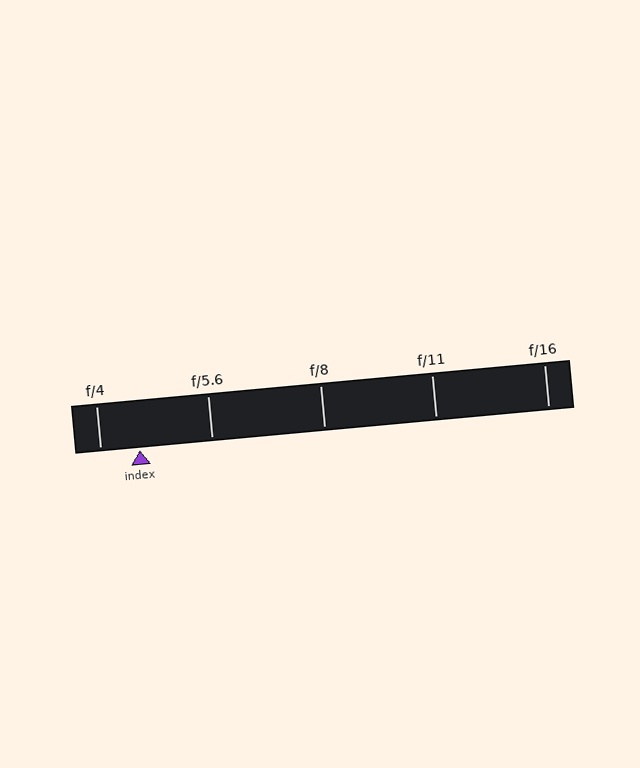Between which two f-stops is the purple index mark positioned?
The index mark is between f/4 and f/5.6.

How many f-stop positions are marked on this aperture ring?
There are 5 f-stop positions marked.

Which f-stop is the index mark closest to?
The index mark is closest to f/4.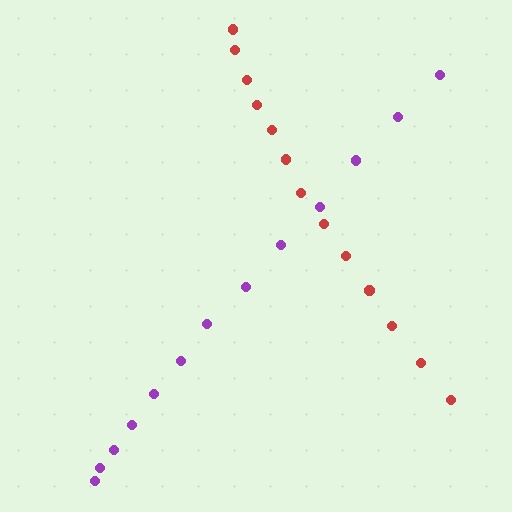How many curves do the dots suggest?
There are 2 distinct paths.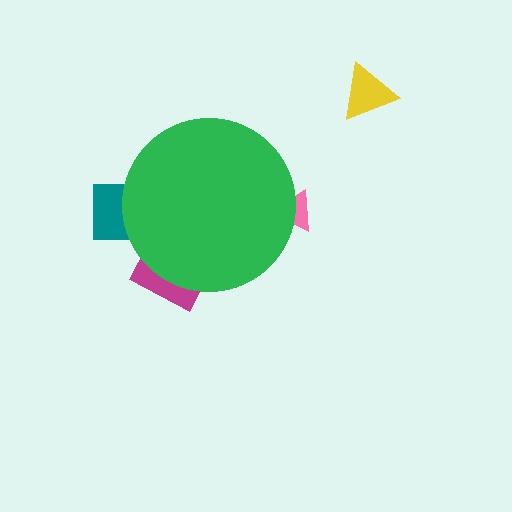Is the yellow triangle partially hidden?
No, the yellow triangle is fully visible.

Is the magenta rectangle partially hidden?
Yes, the magenta rectangle is partially hidden behind the green circle.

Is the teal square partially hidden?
Yes, the teal square is partially hidden behind the green circle.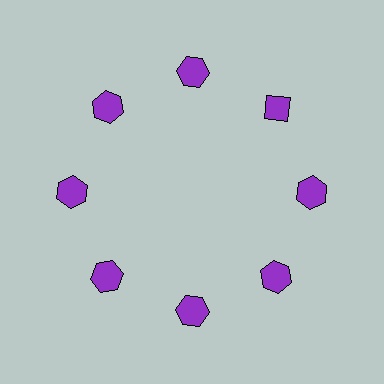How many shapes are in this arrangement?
There are 8 shapes arranged in a ring pattern.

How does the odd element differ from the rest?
It has a different shape: diamond instead of hexagon.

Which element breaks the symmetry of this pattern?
The purple diamond at roughly the 2 o'clock position breaks the symmetry. All other shapes are purple hexagons.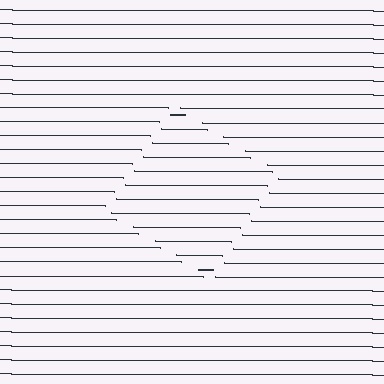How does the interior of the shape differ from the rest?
The interior of the shape contains the same grating, shifted by half a period — the contour is defined by the phase discontinuity where line-ends from the inner and outer gratings abut.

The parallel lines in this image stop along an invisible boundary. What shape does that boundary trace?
An illusory square. The interior of the shape contains the same grating, shifted by half a period — the contour is defined by the phase discontinuity where line-ends from the inner and outer gratings abut.